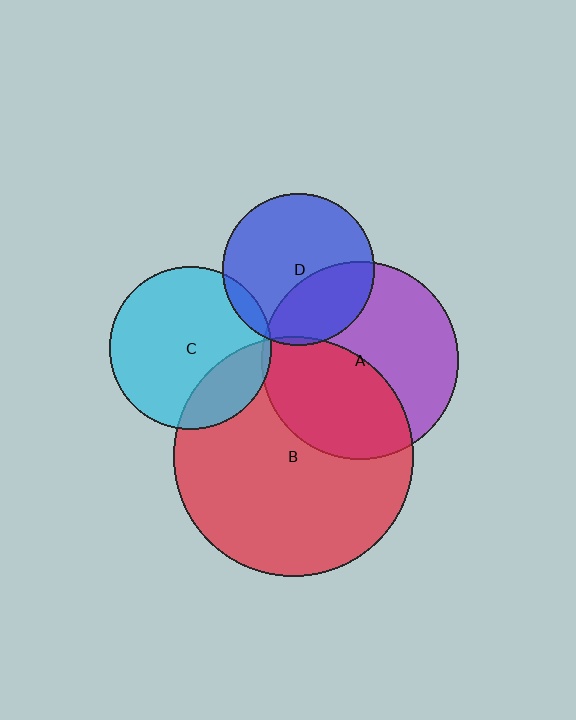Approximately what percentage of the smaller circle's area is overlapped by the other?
Approximately 25%.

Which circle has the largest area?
Circle B (red).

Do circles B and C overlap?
Yes.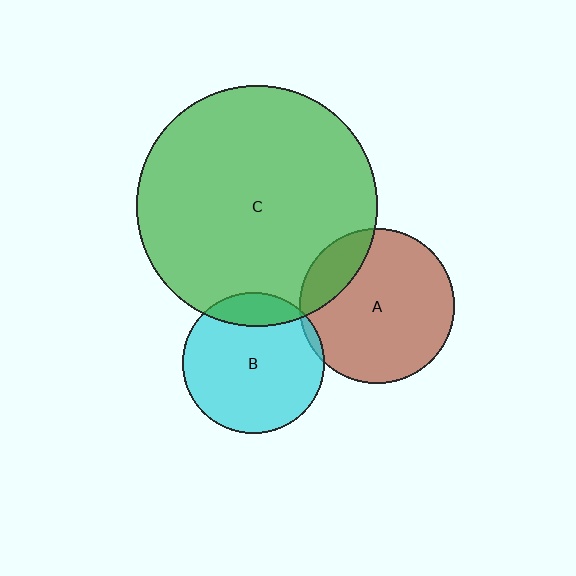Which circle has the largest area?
Circle C (green).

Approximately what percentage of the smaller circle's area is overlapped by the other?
Approximately 5%.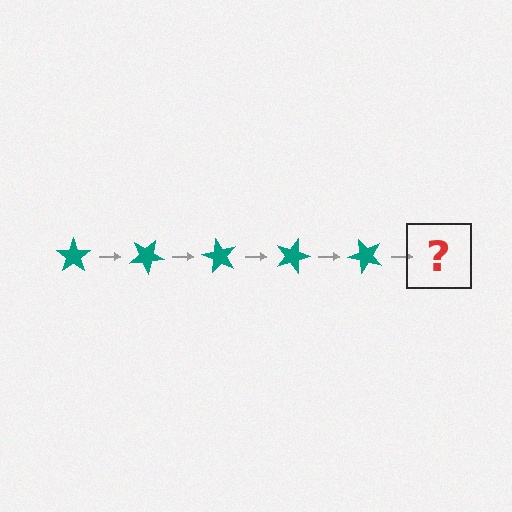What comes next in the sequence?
The next element should be a teal star rotated 150 degrees.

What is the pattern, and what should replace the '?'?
The pattern is that the star rotates 30 degrees each step. The '?' should be a teal star rotated 150 degrees.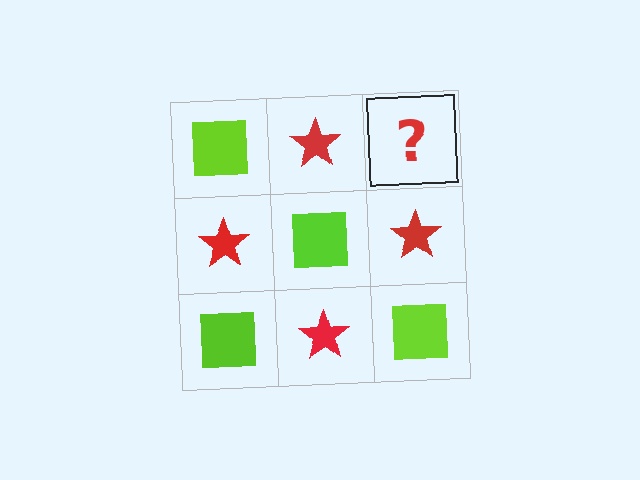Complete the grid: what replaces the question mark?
The question mark should be replaced with a lime square.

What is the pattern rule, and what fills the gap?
The rule is that it alternates lime square and red star in a checkerboard pattern. The gap should be filled with a lime square.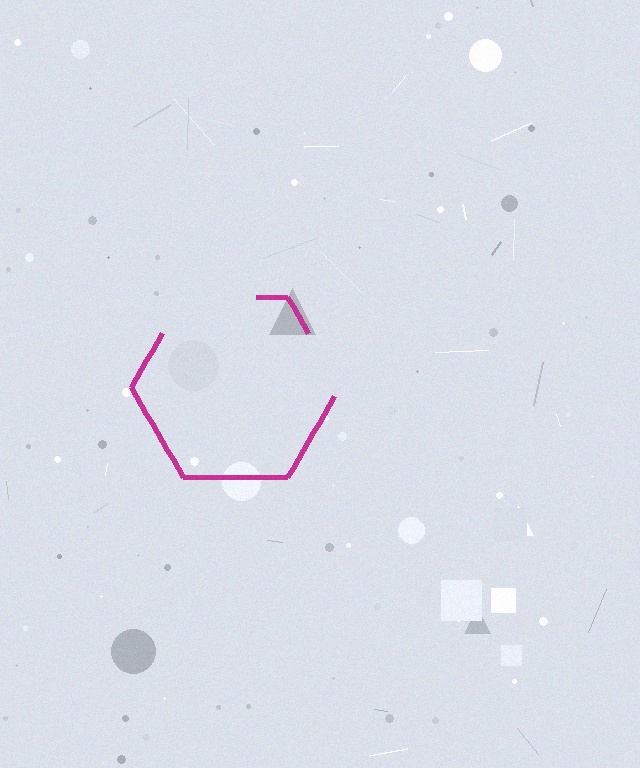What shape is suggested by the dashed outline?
The dashed outline suggests a hexagon.